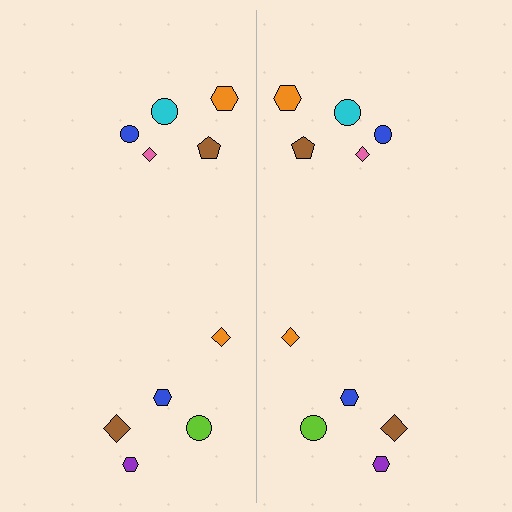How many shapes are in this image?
There are 20 shapes in this image.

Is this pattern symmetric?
Yes, this pattern has bilateral (reflection) symmetry.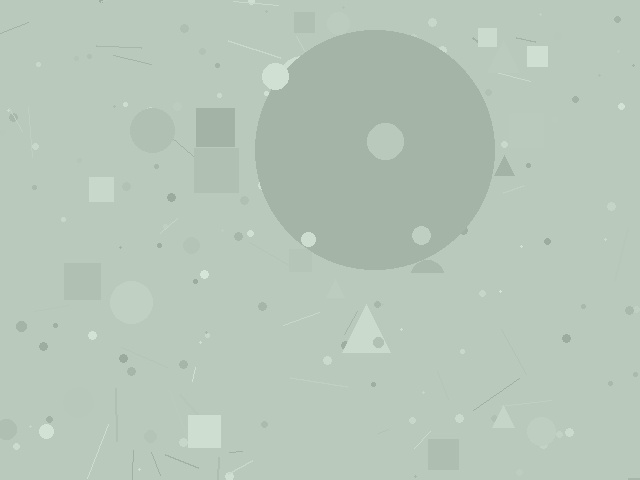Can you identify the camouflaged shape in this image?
The camouflaged shape is a circle.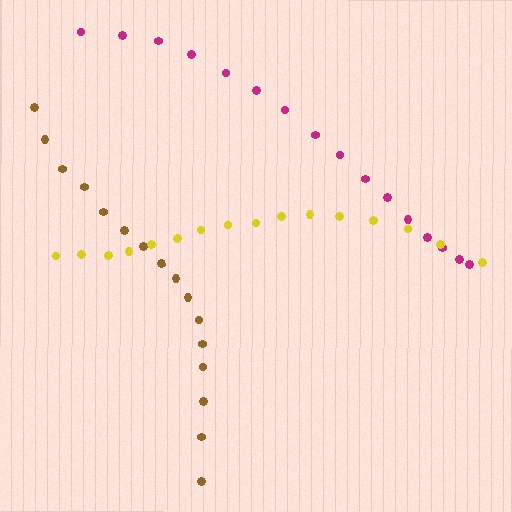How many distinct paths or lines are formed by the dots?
There are 3 distinct paths.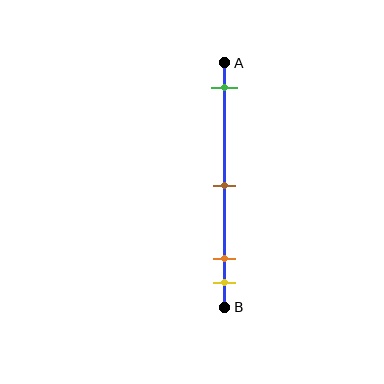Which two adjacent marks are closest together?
The orange and yellow marks are the closest adjacent pair.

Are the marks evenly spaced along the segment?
No, the marks are not evenly spaced.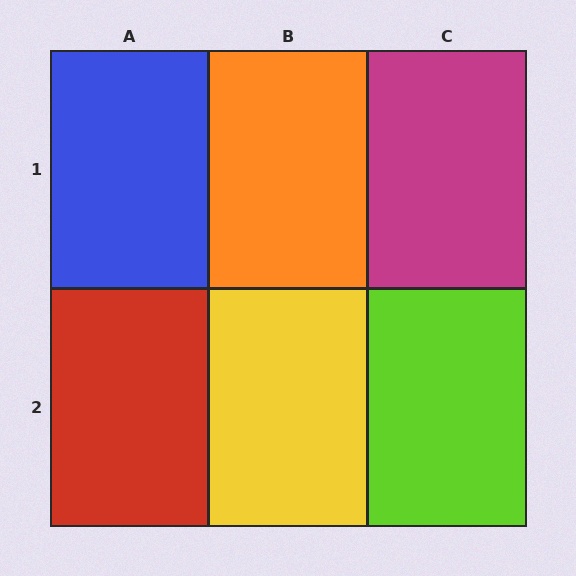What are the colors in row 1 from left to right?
Blue, orange, magenta.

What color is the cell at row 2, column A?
Red.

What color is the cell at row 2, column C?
Lime.